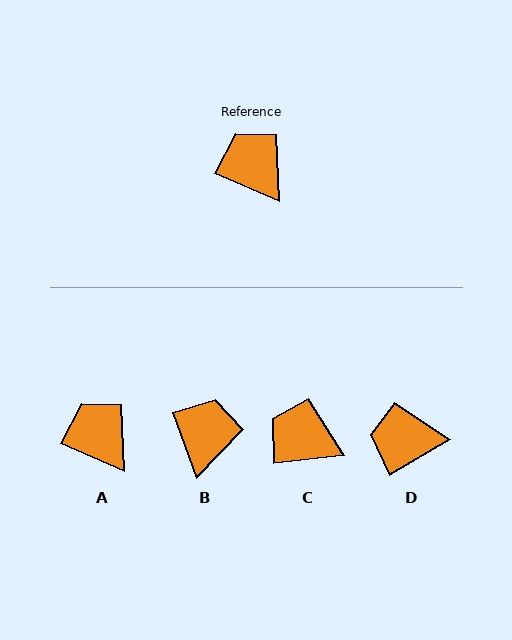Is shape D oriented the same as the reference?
No, it is off by about 54 degrees.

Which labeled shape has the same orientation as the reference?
A.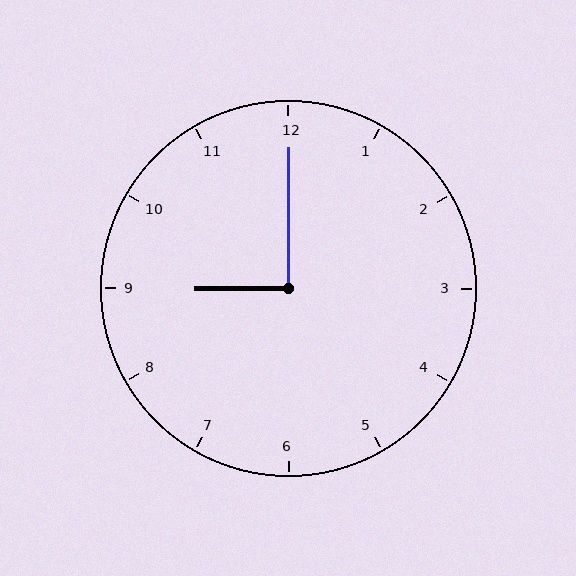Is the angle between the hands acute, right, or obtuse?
It is right.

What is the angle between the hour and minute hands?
Approximately 90 degrees.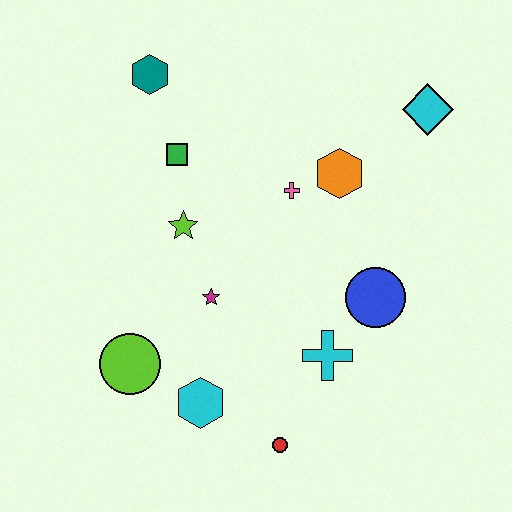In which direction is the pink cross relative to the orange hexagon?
The pink cross is to the left of the orange hexagon.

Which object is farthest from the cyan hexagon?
The cyan diamond is farthest from the cyan hexagon.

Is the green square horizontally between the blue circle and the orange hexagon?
No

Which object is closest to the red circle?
The cyan hexagon is closest to the red circle.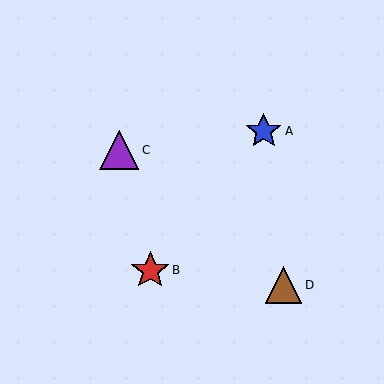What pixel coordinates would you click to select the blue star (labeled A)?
Click at (264, 131) to select the blue star A.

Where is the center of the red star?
The center of the red star is at (150, 270).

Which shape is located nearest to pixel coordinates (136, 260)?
The red star (labeled B) at (150, 270) is nearest to that location.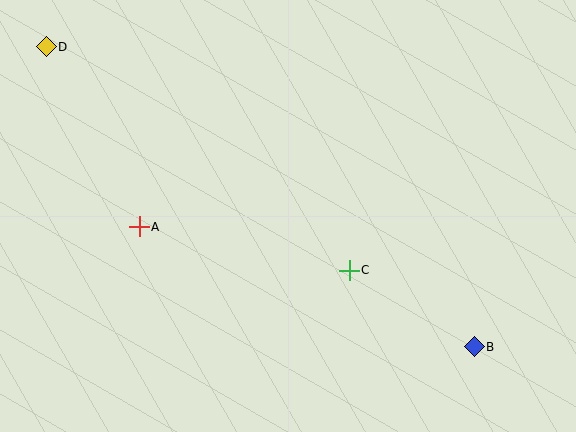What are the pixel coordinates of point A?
Point A is at (139, 227).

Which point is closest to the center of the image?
Point C at (349, 270) is closest to the center.